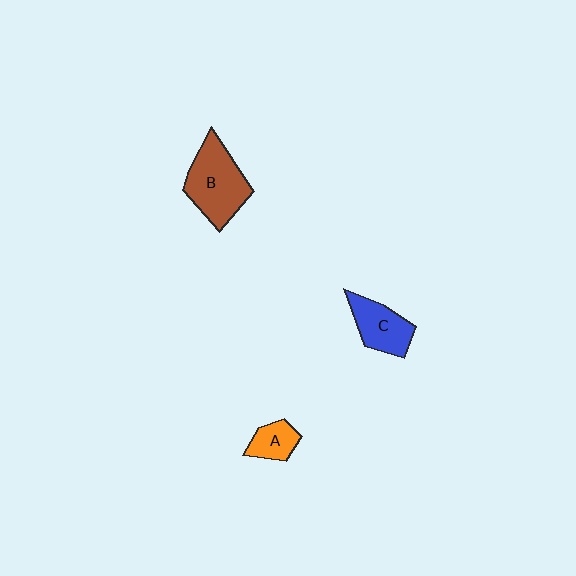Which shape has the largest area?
Shape B (brown).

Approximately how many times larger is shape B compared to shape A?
Approximately 2.5 times.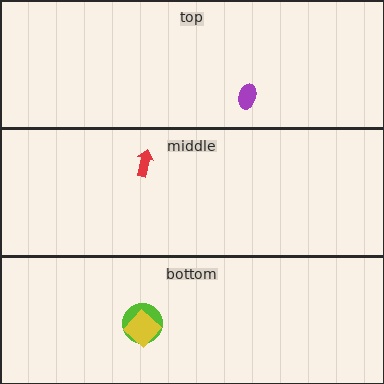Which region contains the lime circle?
The bottom region.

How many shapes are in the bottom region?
2.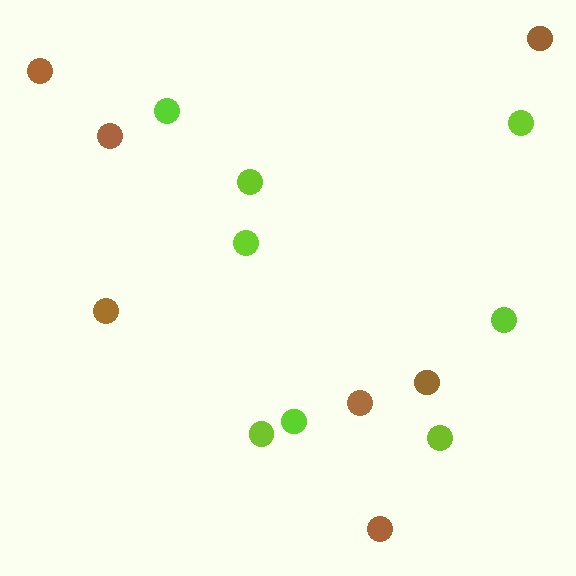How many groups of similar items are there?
There are 2 groups: one group of brown circles (7) and one group of lime circles (8).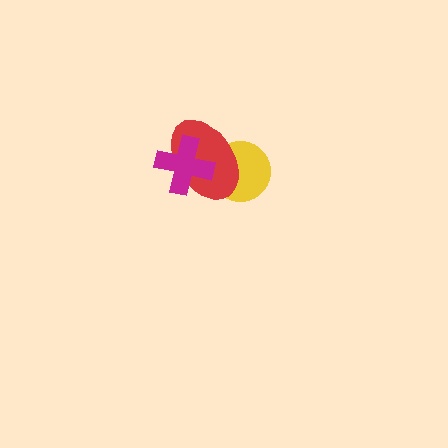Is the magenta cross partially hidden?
No, no other shape covers it.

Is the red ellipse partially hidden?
Yes, it is partially covered by another shape.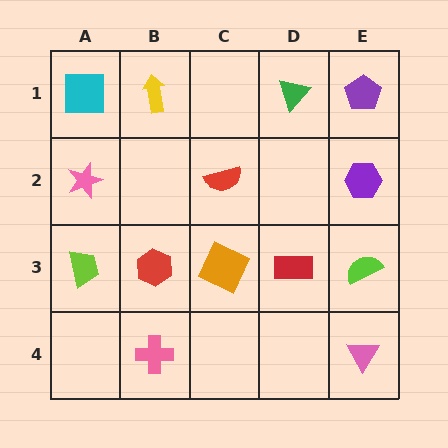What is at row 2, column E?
A purple hexagon.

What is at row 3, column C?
An orange square.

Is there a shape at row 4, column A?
No, that cell is empty.